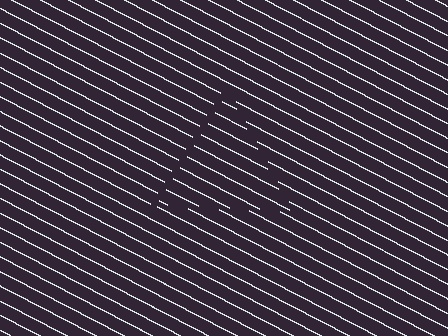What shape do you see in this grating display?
An illusory triangle. The interior of the shape contains the same grating, shifted by half a period — the contour is defined by the phase discontinuity where line-ends from the inner and outer gratings abut.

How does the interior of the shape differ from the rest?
The interior of the shape contains the same grating, shifted by half a period — the contour is defined by the phase discontinuity where line-ends from the inner and outer gratings abut.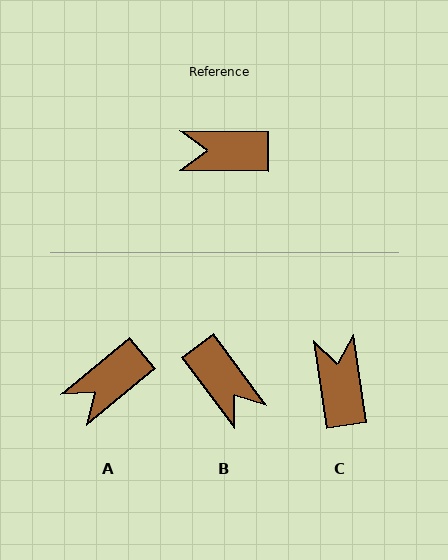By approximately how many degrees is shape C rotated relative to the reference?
Approximately 81 degrees clockwise.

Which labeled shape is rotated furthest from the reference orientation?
B, about 127 degrees away.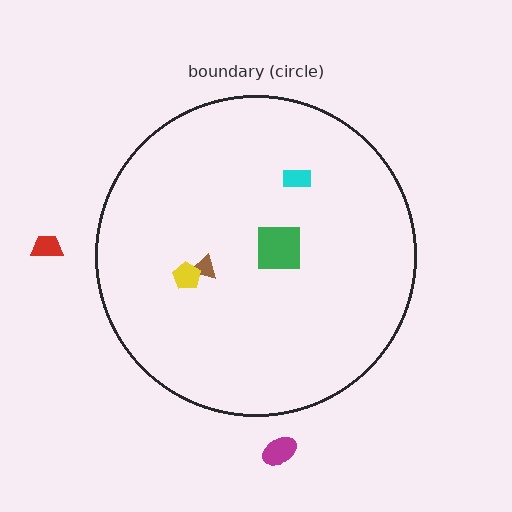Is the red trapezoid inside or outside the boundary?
Outside.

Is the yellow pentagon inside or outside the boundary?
Inside.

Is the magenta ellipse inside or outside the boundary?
Outside.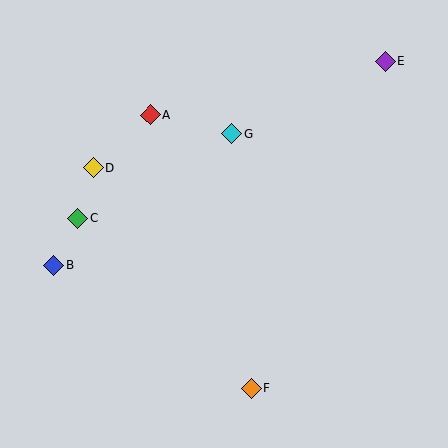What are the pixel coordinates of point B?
Point B is at (54, 265).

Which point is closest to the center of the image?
Point G at (232, 134) is closest to the center.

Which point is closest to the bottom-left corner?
Point B is closest to the bottom-left corner.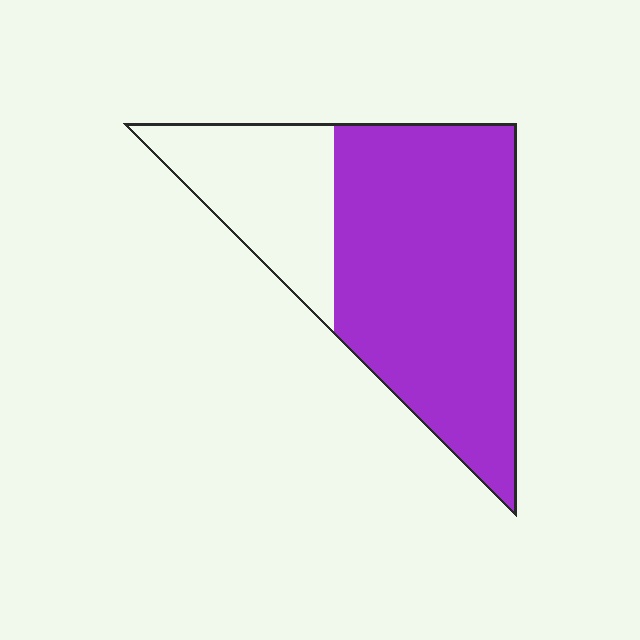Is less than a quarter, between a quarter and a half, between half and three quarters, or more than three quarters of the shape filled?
Between half and three quarters.